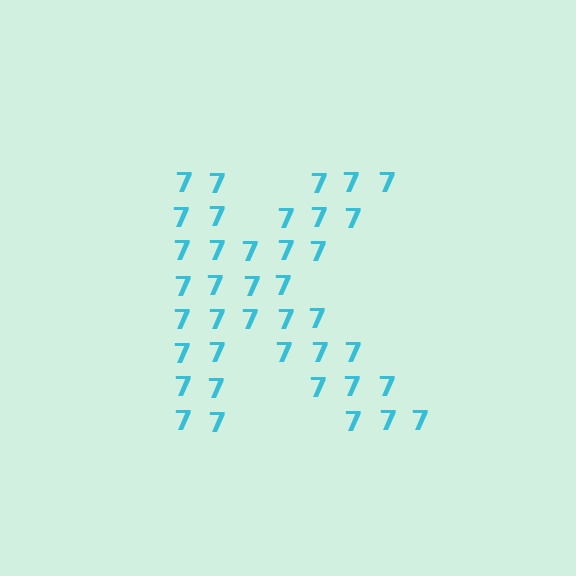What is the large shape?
The large shape is the letter K.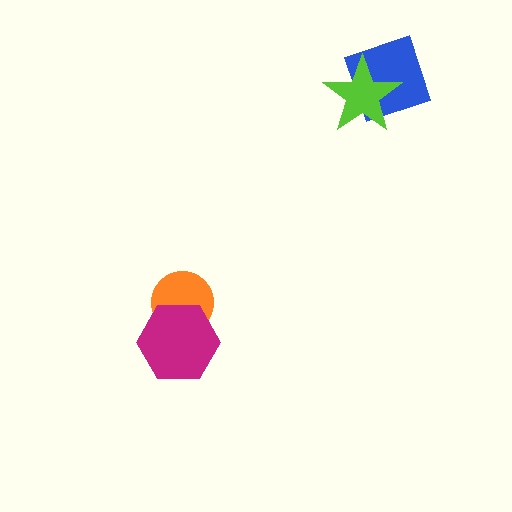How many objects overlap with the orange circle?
1 object overlaps with the orange circle.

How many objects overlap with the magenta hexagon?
1 object overlaps with the magenta hexagon.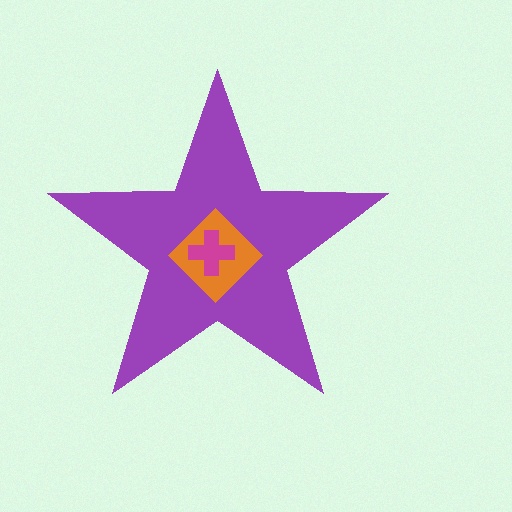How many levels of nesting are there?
3.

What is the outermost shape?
The purple star.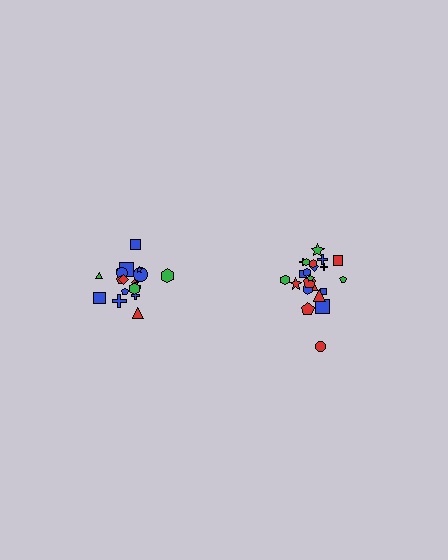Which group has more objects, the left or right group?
The right group.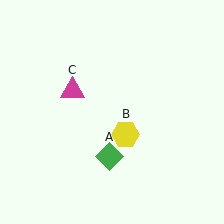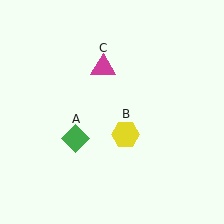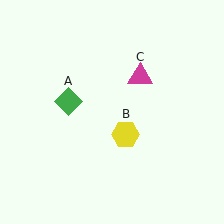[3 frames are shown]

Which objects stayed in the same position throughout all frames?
Yellow hexagon (object B) remained stationary.